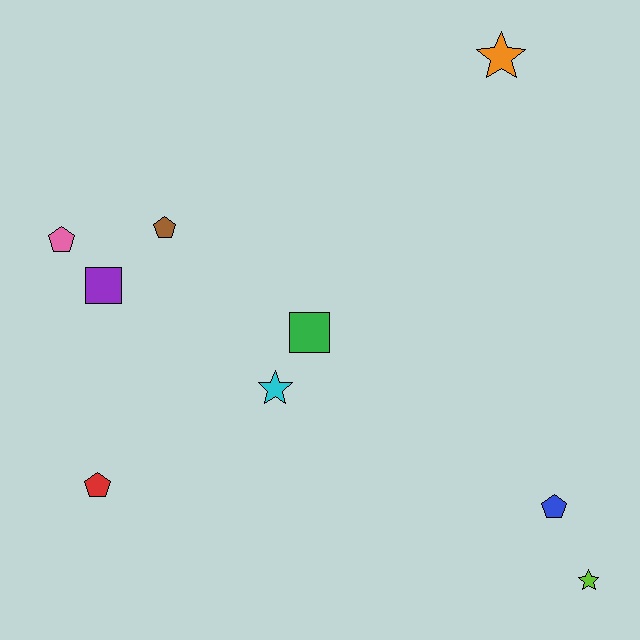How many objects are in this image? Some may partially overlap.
There are 9 objects.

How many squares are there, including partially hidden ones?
There are 2 squares.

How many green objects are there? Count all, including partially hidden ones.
There is 1 green object.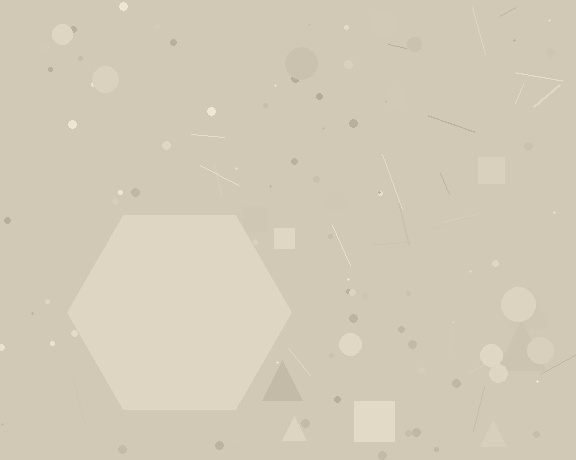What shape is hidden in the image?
A hexagon is hidden in the image.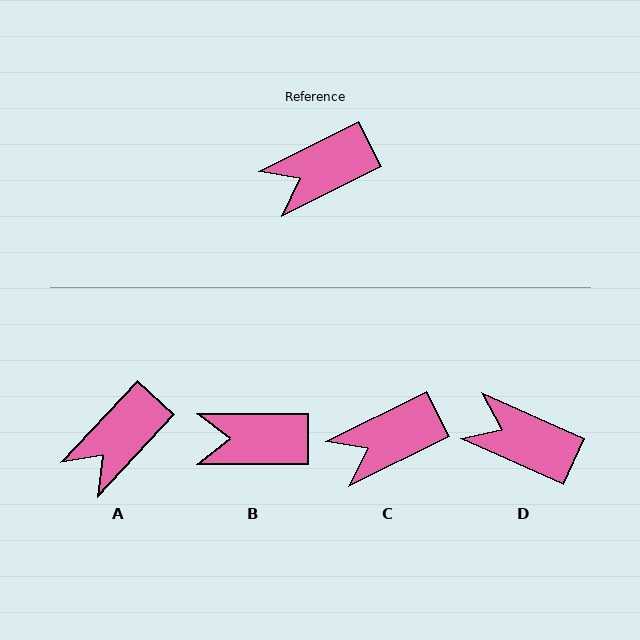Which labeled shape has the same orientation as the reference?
C.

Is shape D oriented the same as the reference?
No, it is off by about 51 degrees.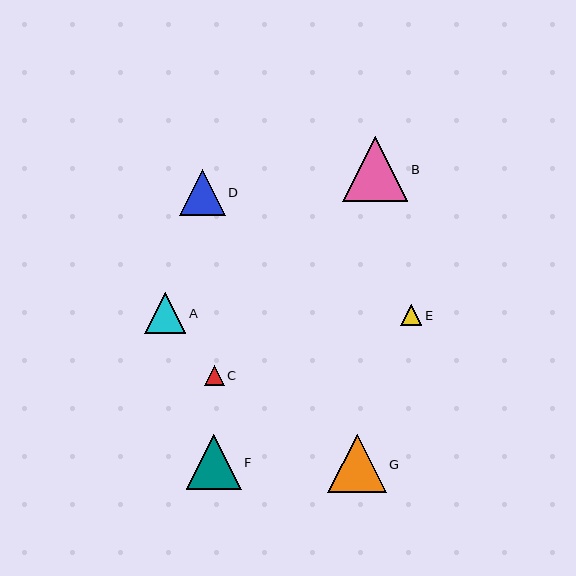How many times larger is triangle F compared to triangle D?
Triangle F is approximately 1.2 times the size of triangle D.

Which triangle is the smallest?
Triangle C is the smallest with a size of approximately 20 pixels.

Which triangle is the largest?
Triangle B is the largest with a size of approximately 65 pixels.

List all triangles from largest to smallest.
From largest to smallest: B, G, F, D, A, E, C.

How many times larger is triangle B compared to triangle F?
Triangle B is approximately 1.2 times the size of triangle F.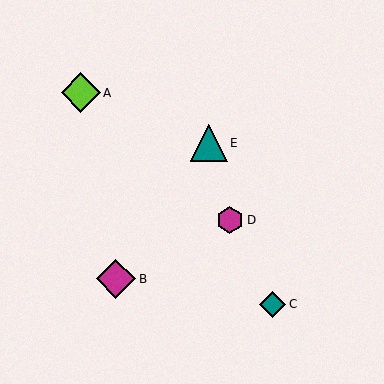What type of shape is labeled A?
Shape A is a lime diamond.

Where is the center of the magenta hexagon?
The center of the magenta hexagon is at (230, 220).